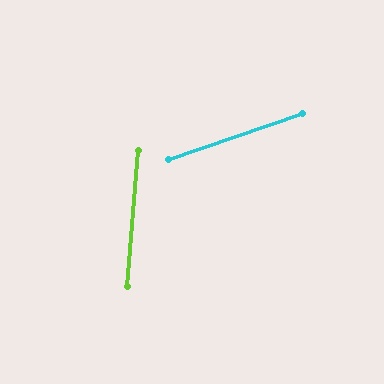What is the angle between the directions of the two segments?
Approximately 66 degrees.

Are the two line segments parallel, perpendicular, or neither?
Neither parallel nor perpendicular — they differ by about 66°.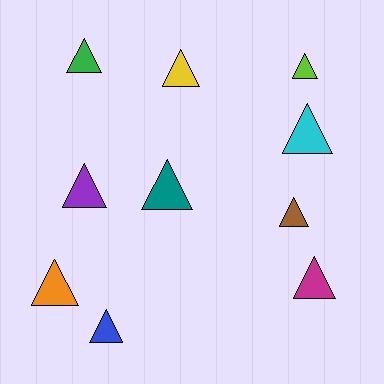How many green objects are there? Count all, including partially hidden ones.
There is 1 green object.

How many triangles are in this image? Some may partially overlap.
There are 10 triangles.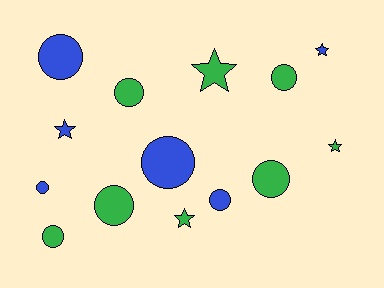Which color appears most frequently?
Green, with 8 objects.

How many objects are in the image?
There are 14 objects.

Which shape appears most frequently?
Circle, with 9 objects.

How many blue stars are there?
There are 2 blue stars.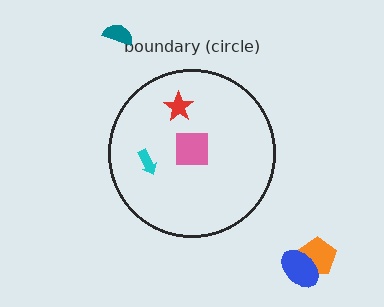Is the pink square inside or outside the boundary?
Inside.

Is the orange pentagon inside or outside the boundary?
Outside.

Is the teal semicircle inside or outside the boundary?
Outside.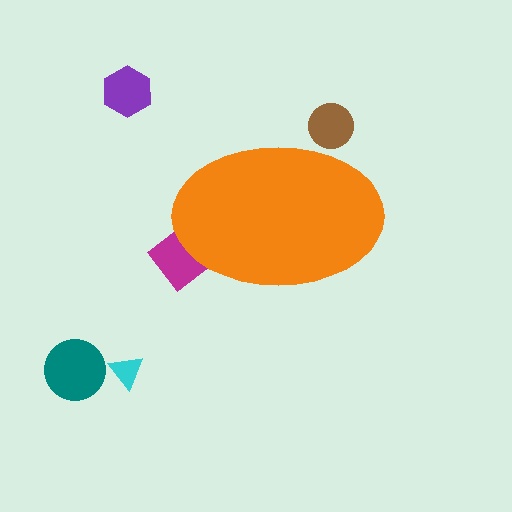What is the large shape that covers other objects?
An orange ellipse.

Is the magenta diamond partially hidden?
Yes, the magenta diamond is partially hidden behind the orange ellipse.